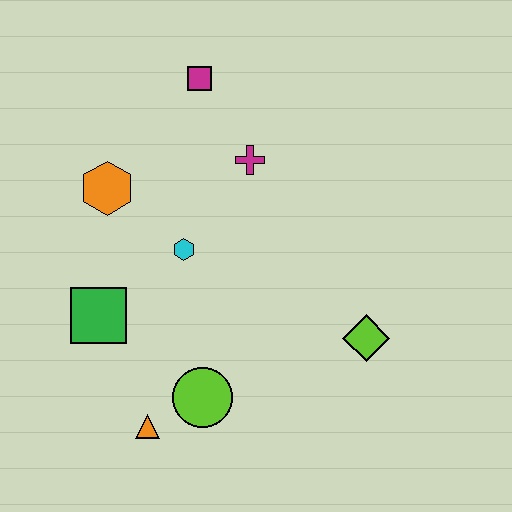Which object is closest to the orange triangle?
The lime circle is closest to the orange triangle.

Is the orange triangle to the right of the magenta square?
No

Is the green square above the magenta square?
No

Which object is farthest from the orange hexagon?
The lime diamond is farthest from the orange hexagon.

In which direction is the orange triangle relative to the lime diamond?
The orange triangle is to the left of the lime diamond.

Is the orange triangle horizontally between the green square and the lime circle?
Yes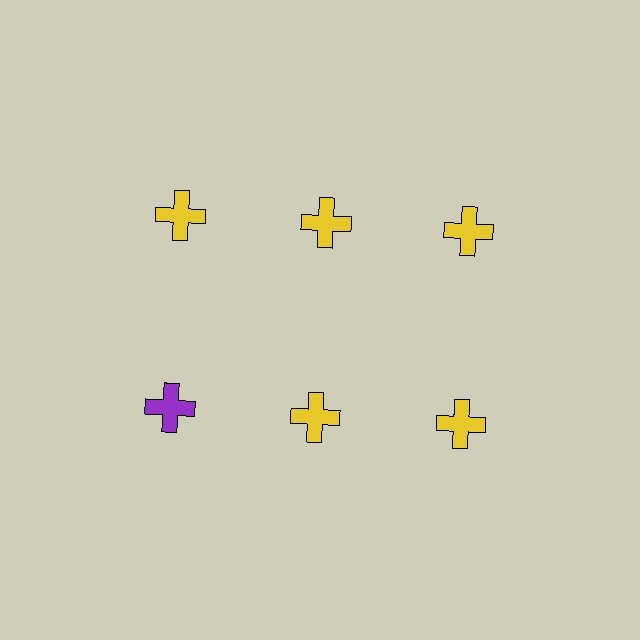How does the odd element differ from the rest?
It has a different color: purple instead of yellow.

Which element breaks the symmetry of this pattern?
The purple cross in the second row, leftmost column breaks the symmetry. All other shapes are yellow crosses.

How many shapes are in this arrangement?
There are 6 shapes arranged in a grid pattern.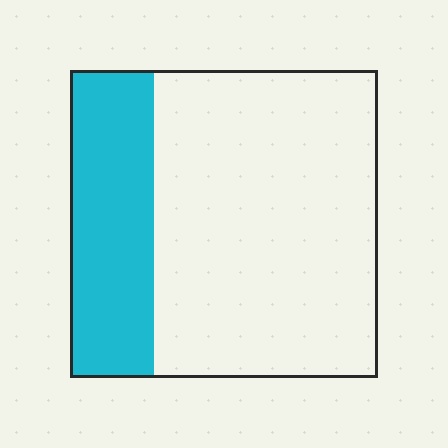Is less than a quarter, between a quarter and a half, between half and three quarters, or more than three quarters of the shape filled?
Between a quarter and a half.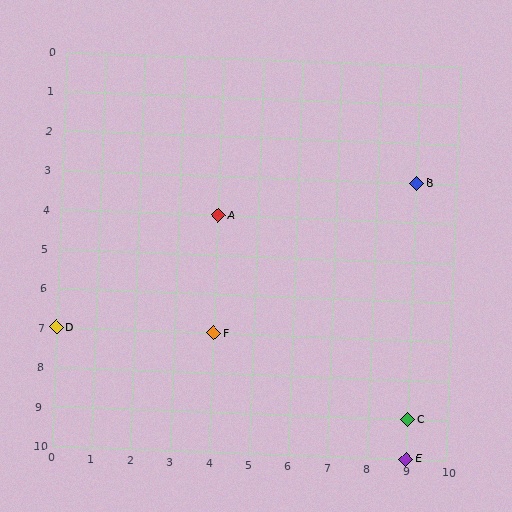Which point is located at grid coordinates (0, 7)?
Point D is at (0, 7).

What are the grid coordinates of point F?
Point F is at grid coordinates (4, 7).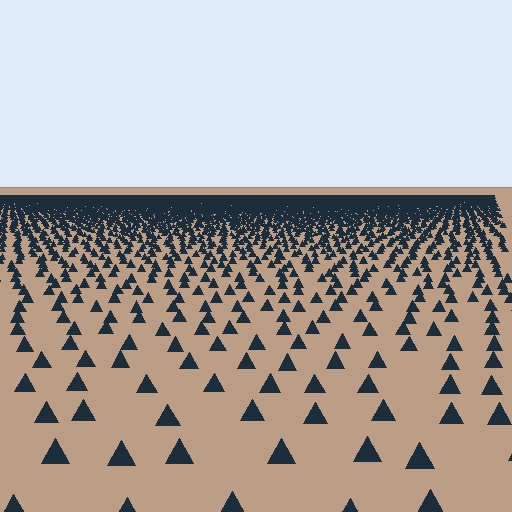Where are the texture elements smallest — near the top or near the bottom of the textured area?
Near the top.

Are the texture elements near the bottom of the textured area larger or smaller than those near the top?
Larger. Near the bottom, elements are closer to the viewer and appear at a bigger on-screen size.